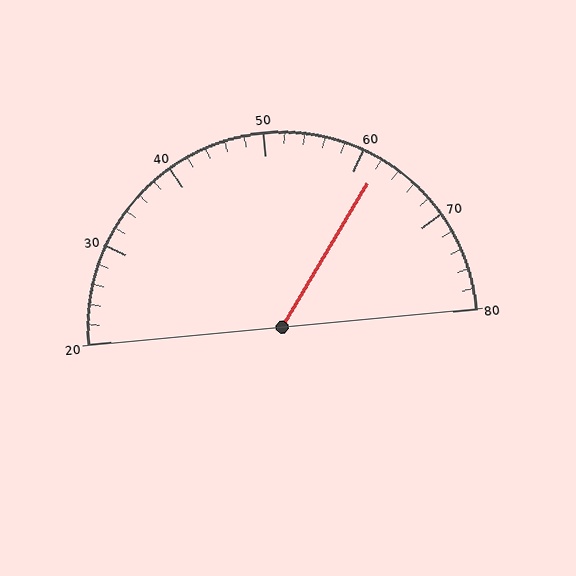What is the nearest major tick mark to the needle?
The nearest major tick mark is 60.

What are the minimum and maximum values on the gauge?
The gauge ranges from 20 to 80.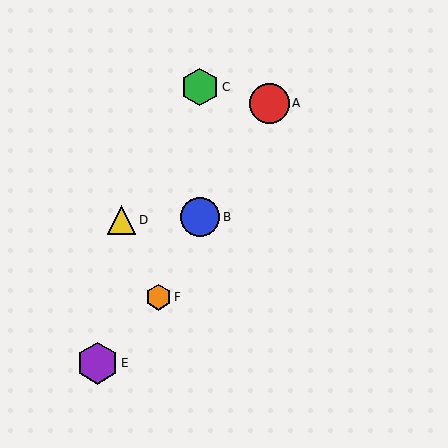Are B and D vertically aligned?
No, B is at x≈200 and D is at x≈121.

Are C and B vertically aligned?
Yes, both are at x≈200.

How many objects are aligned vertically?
2 objects (B, C) are aligned vertically.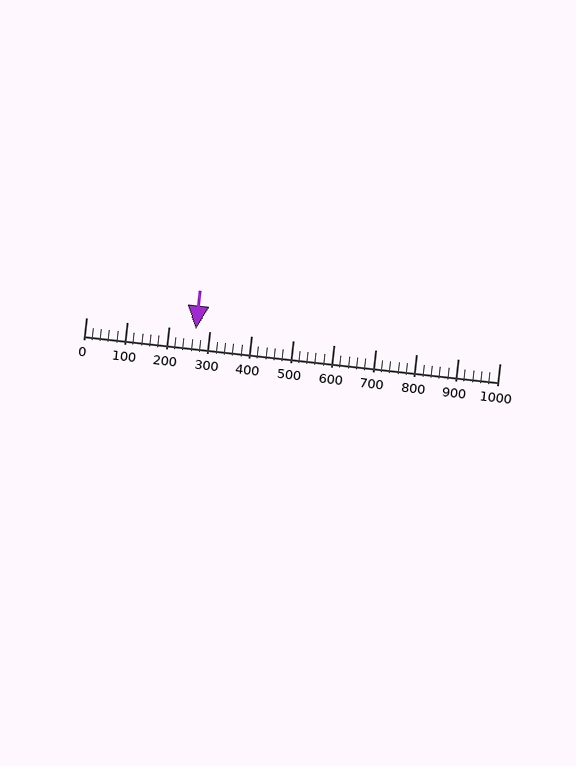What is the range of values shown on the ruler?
The ruler shows values from 0 to 1000.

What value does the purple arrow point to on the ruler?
The purple arrow points to approximately 265.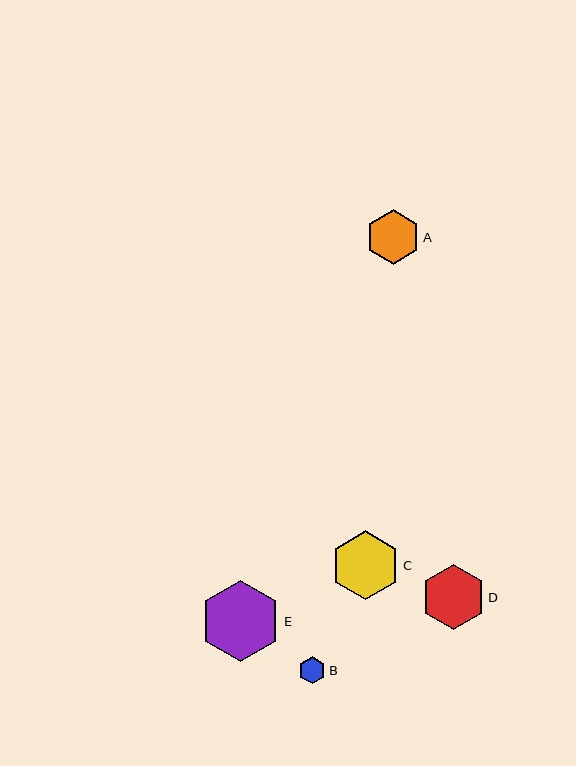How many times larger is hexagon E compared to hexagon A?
Hexagon E is approximately 1.5 times the size of hexagon A.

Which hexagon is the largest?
Hexagon E is the largest with a size of approximately 81 pixels.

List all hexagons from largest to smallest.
From largest to smallest: E, C, D, A, B.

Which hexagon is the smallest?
Hexagon B is the smallest with a size of approximately 27 pixels.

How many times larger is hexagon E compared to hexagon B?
Hexagon E is approximately 3.0 times the size of hexagon B.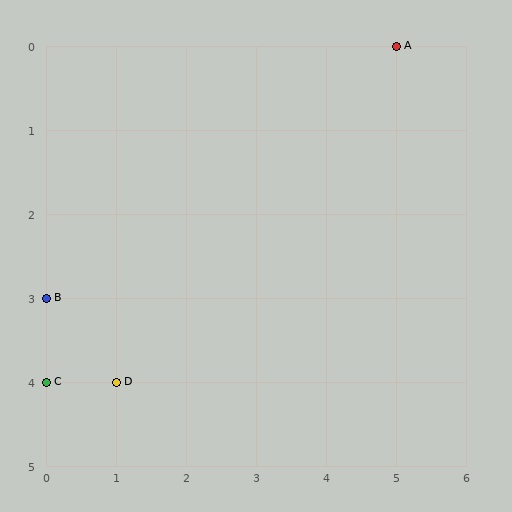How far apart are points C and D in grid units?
Points C and D are 1 column apart.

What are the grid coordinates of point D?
Point D is at grid coordinates (1, 4).